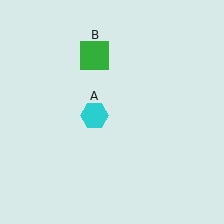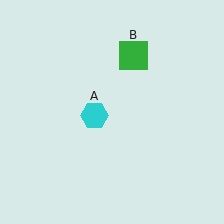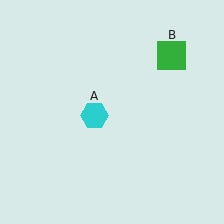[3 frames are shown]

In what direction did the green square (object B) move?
The green square (object B) moved right.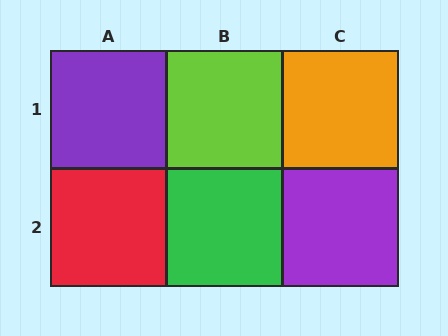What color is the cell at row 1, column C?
Orange.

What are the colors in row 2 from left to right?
Red, green, purple.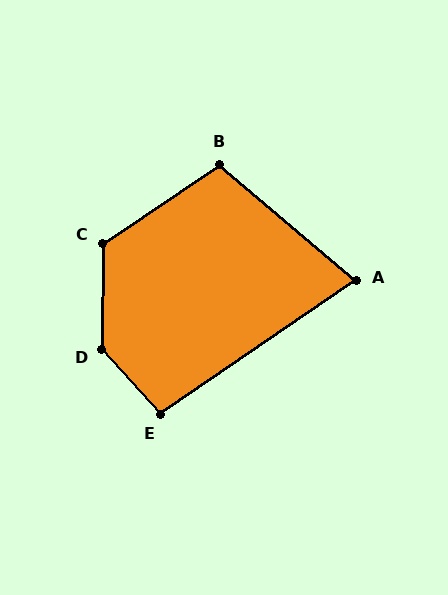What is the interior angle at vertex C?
Approximately 125 degrees (obtuse).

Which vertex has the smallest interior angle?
A, at approximately 75 degrees.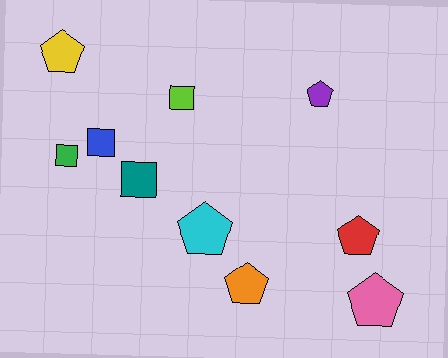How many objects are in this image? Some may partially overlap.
There are 10 objects.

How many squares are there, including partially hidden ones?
There are 4 squares.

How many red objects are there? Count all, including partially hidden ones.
There is 1 red object.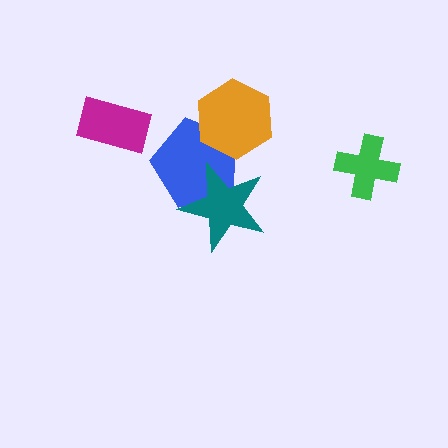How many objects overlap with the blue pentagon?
2 objects overlap with the blue pentagon.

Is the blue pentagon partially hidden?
Yes, it is partially covered by another shape.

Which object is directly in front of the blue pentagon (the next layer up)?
The teal star is directly in front of the blue pentagon.